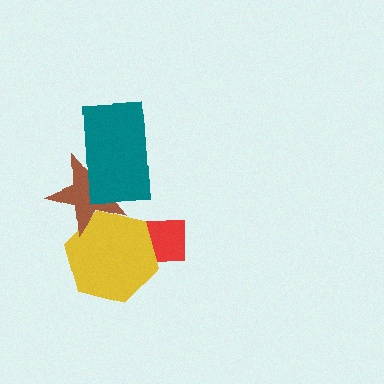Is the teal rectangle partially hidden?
No, no other shape covers it.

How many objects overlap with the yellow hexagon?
2 objects overlap with the yellow hexagon.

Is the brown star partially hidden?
Yes, it is partially covered by another shape.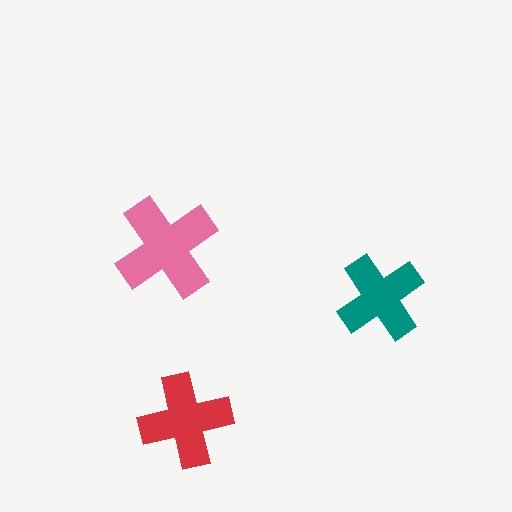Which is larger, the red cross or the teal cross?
The red one.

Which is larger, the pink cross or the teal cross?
The pink one.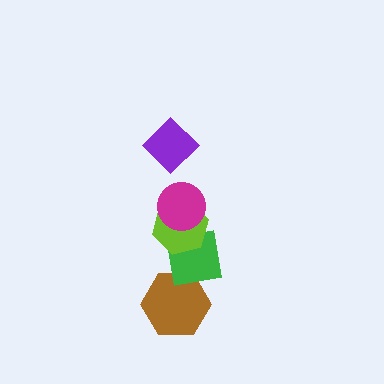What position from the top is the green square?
The green square is 4th from the top.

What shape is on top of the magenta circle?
The purple diamond is on top of the magenta circle.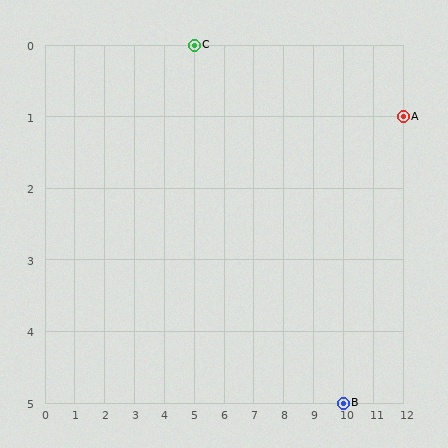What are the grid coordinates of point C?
Point C is at grid coordinates (5, 0).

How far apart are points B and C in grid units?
Points B and C are 5 columns and 5 rows apart (about 7.1 grid units diagonally).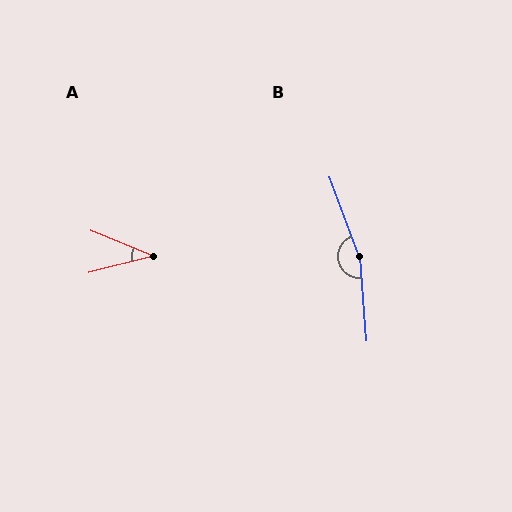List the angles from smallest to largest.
A (37°), B (164°).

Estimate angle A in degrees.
Approximately 37 degrees.